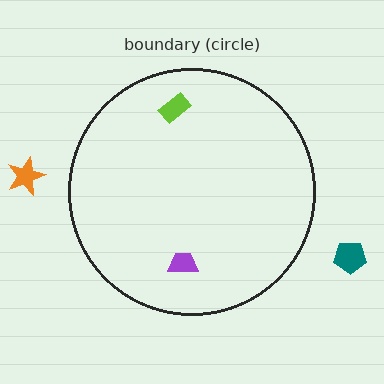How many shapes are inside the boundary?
2 inside, 2 outside.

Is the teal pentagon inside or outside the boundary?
Outside.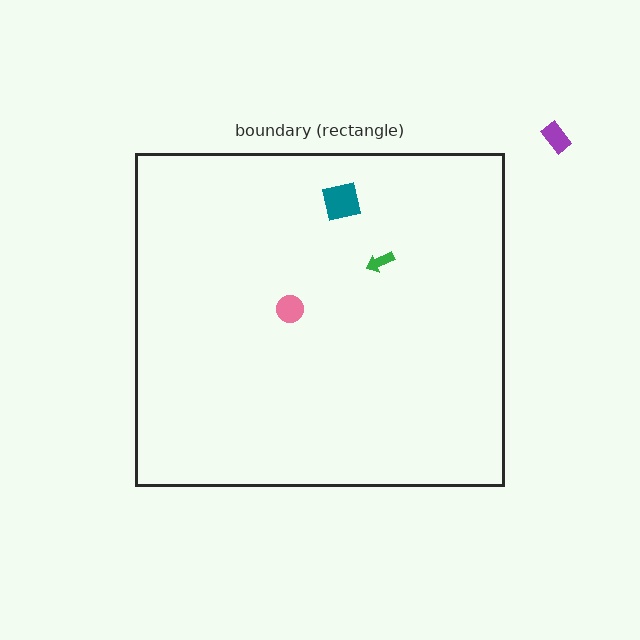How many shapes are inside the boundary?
3 inside, 1 outside.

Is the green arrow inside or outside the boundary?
Inside.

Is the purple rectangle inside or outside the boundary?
Outside.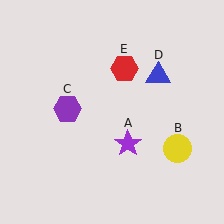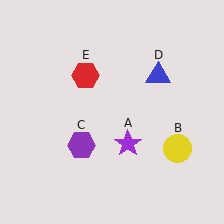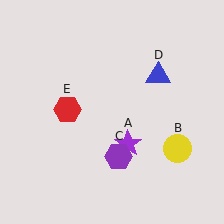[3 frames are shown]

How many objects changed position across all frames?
2 objects changed position: purple hexagon (object C), red hexagon (object E).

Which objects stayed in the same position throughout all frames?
Purple star (object A) and yellow circle (object B) and blue triangle (object D) remained stationary.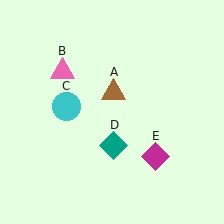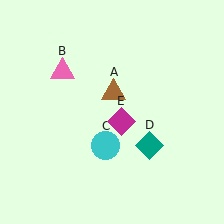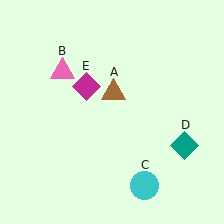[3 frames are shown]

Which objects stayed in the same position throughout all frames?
Brown triangle (object A) and pink triangle (object B) remained stationary.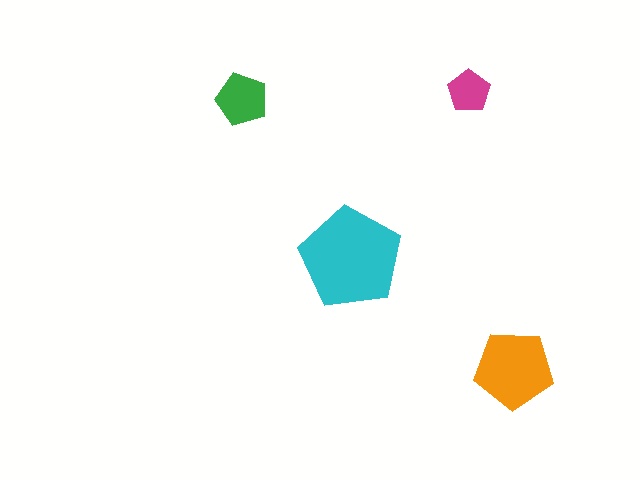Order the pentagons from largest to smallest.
the cyan one, the orange one, the green one, the magenta one.